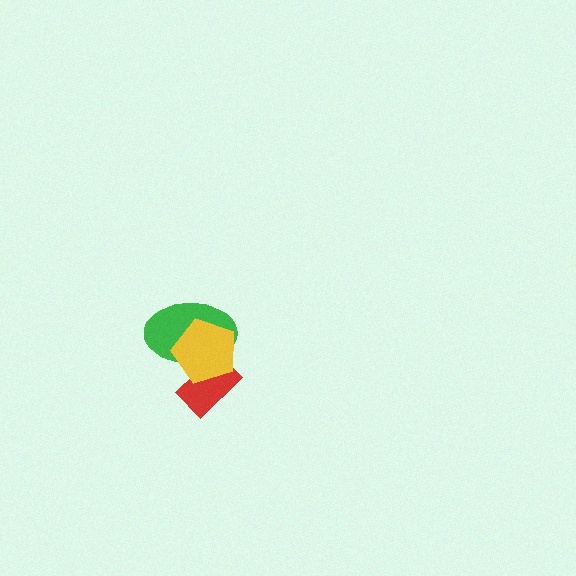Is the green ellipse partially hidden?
Yes, it is partially covered by another shape.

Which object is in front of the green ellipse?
The yellow pentagon is in front of the green ellipse.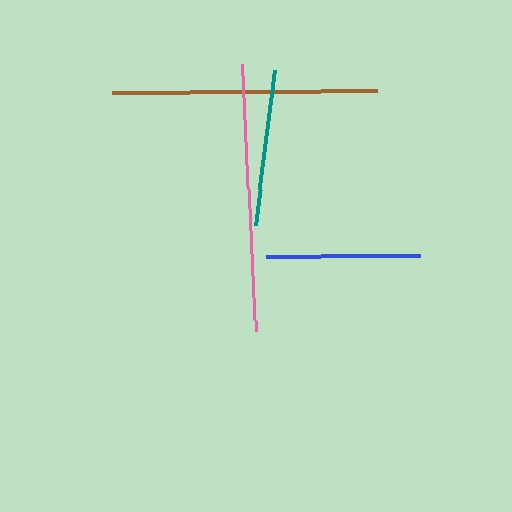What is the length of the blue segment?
The blue segment is approximately 155 pixels long.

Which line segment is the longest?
The pink line is the longest at approximately 268 pixels.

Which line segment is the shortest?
The blue line is the shortest at approximately 155 pixels.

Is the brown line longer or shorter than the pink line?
The pink line is longer than the brown line.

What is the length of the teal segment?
The teal segment is approximately 156 pixels long.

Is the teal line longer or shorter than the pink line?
The pink line is longer than the teal line.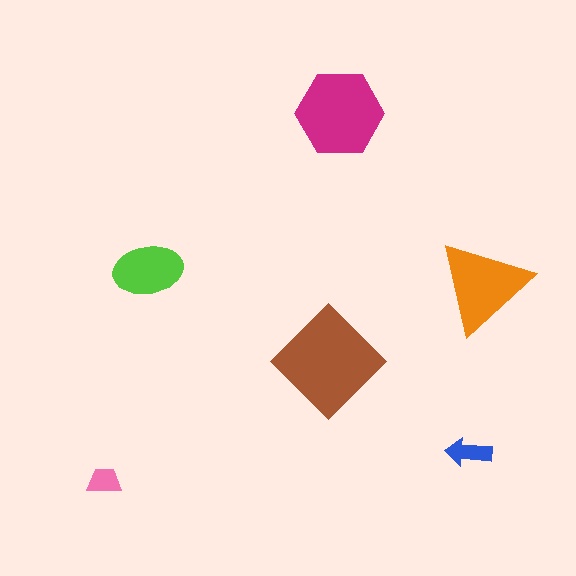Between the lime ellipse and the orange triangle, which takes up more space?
The orange triangle.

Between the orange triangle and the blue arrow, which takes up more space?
The orange triangle.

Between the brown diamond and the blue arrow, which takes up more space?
The brown diamond.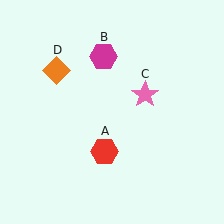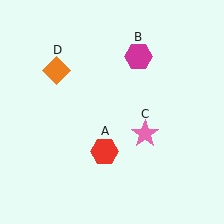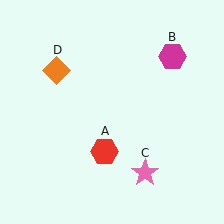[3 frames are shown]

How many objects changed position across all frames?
2 objects changed position: magenta hexagon (object B), pink star (object C).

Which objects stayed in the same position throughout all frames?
Red hexagon (object A) and orange diamond (object D) remained stationary.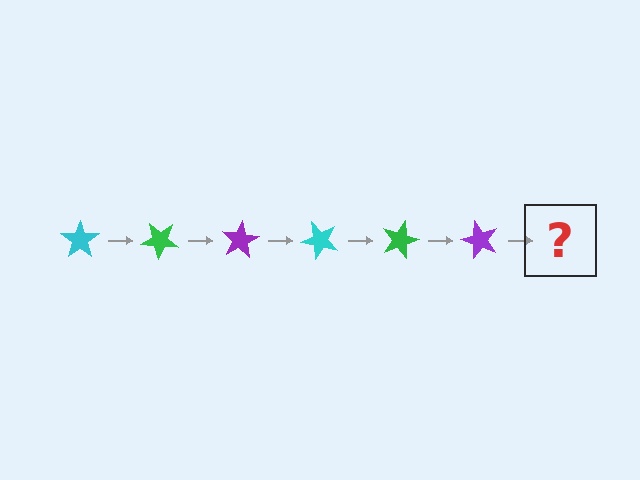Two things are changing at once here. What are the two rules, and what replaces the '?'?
The two rules are that it rotates 40 degrees each step and the color cycles through cyan, green, and purple. The '?' should be a cyan star, rotated 240 degrees from the start.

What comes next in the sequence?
The next element should be a cyan star, rotated 240 degrees from the start.